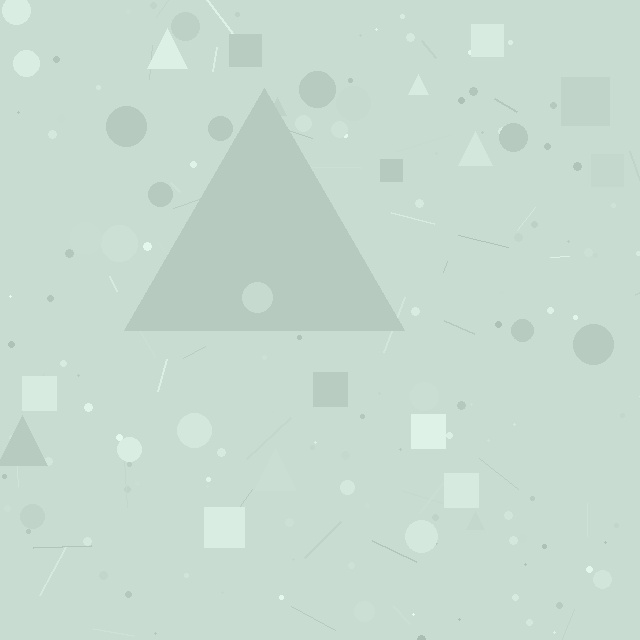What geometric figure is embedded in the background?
A triangle is embedded in the background.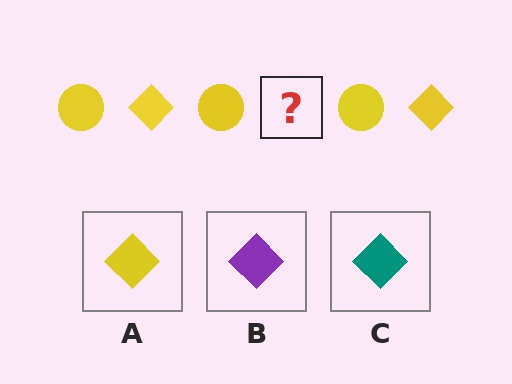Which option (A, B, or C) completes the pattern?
A.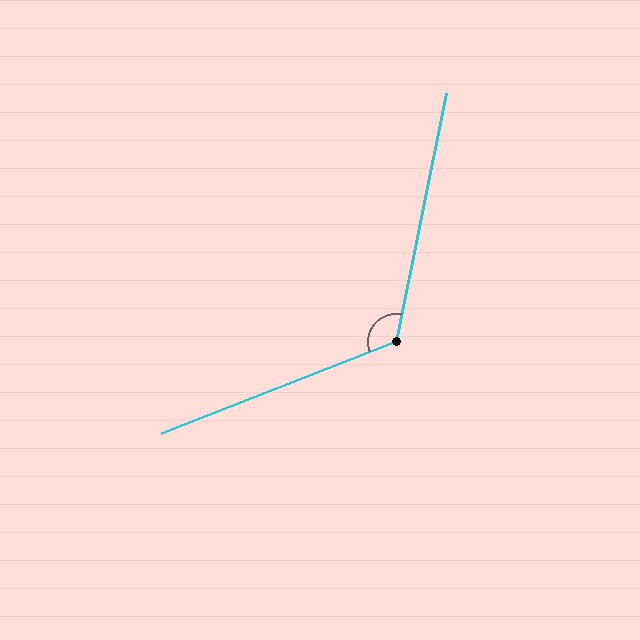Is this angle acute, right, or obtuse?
It is obtuse.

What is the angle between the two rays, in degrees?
Approximately 123 degrees.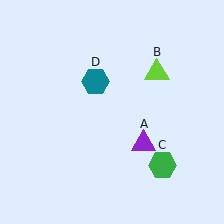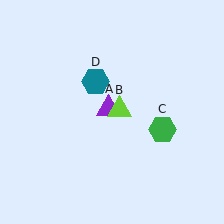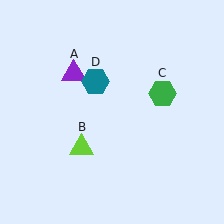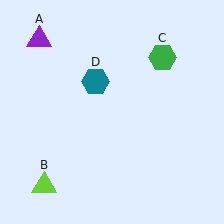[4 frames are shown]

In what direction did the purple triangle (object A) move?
The purple triangle (object A) moved up and to the left.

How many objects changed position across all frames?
3 objects changed position: purple triangle (object A), lime triangle (object B), green hexagon (object C).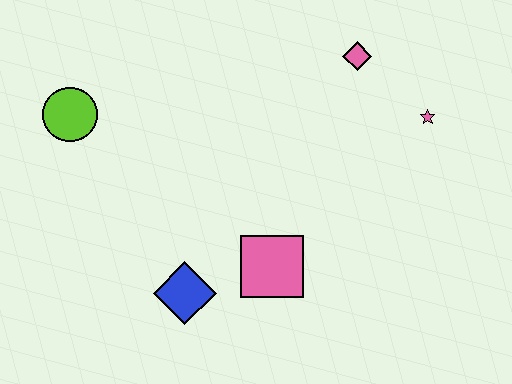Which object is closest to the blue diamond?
The pink square is closest to the blue diamond.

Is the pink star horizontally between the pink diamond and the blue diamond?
No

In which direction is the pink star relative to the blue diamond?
The pink star is to the right of the blue diamond.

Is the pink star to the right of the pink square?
Yes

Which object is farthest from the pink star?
The lime circle is farthest from the pink star.